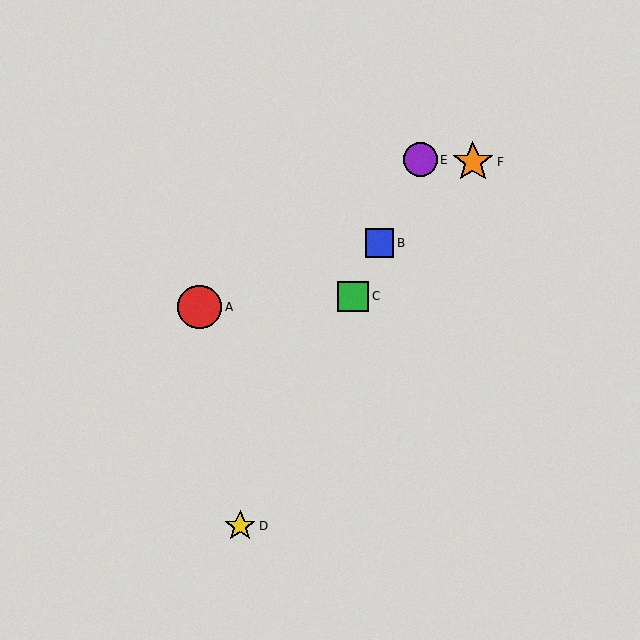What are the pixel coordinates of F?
Object F is at (473, 162).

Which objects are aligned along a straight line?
Objects B, C, D, E are aligned along a straight line.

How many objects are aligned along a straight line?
4 objects (B, C, D, E) are aligned along a straight line.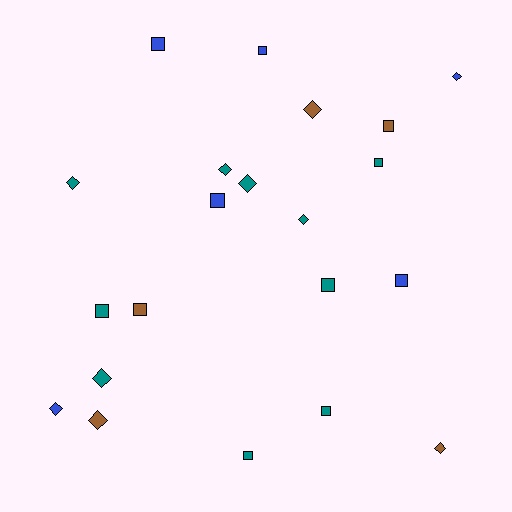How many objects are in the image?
There are 21 objects.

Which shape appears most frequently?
Square, with 11 objects.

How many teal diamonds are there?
There are 5 teal diamonds.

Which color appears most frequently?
Teal, with 10 objects.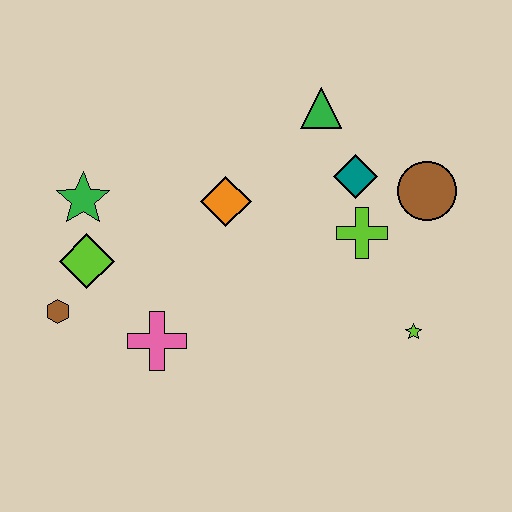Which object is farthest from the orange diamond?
The lime star is farthest from the orange diamond.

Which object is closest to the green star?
The lime diamond is closest to the green star.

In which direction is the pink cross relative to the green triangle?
The pink cross is below the green triangle.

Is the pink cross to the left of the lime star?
Yes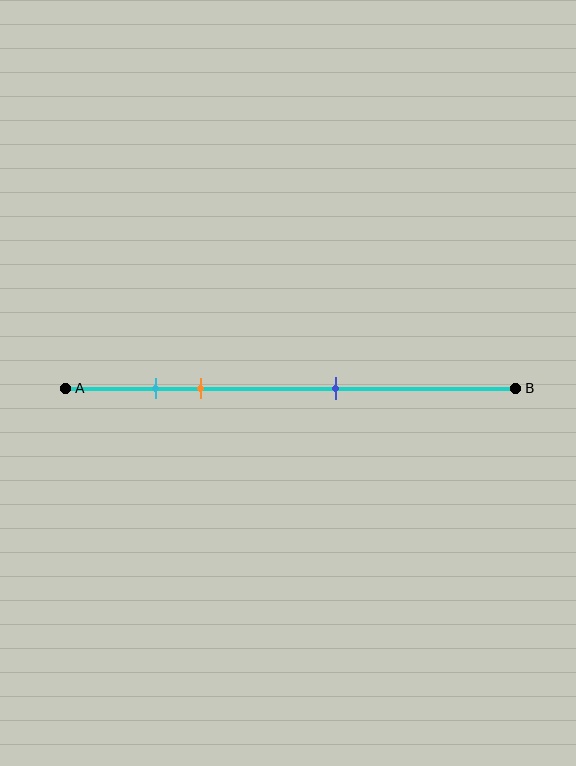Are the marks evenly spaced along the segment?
No, the marks are not evenly spaced.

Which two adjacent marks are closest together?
The cyan and orange marks are the closest adjacent pair.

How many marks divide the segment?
There are 3 marks dividing the segment.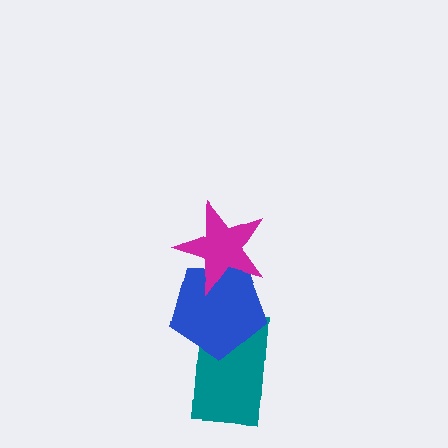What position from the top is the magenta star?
The magenta star is 1st from the top.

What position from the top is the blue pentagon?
The blue pentagon is 2nd from the top.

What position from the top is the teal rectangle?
The teal rectangle is 3rd from the top.